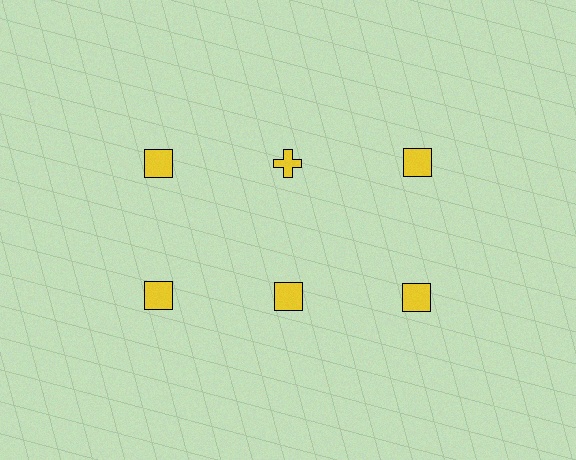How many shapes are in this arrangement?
There are 6 shapes arranged in a grid pattern.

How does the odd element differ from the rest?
It has a different shape: cross instead of square.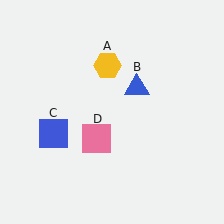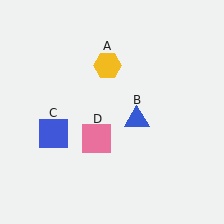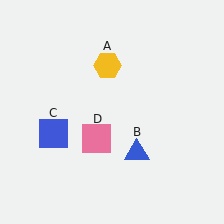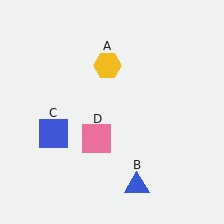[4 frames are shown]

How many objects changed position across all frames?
1 object changed position: blue triangle (object B).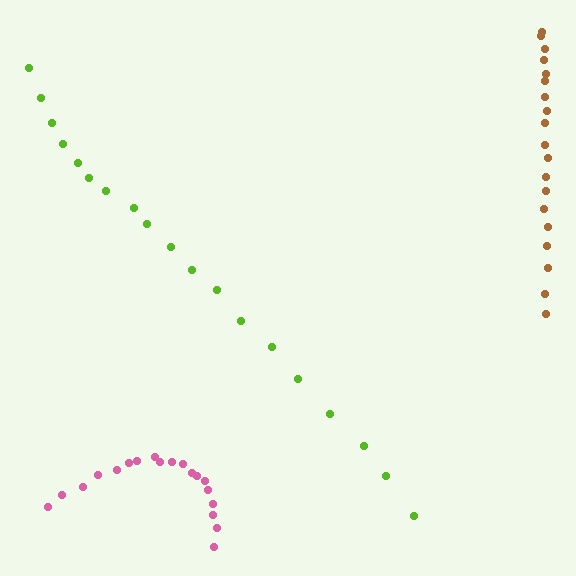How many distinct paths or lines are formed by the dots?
There are 3 distinct paths.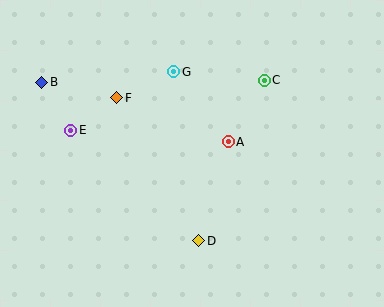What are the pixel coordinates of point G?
Point G is at (174, 72).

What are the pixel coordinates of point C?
Point C is at (264, 80).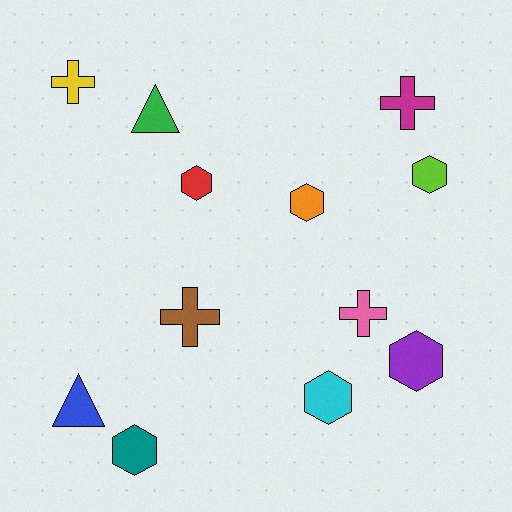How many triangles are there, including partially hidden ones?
There are 2 triangles.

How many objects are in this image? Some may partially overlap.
There are 12 objects.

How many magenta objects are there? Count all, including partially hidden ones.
There is 1 magenta object.